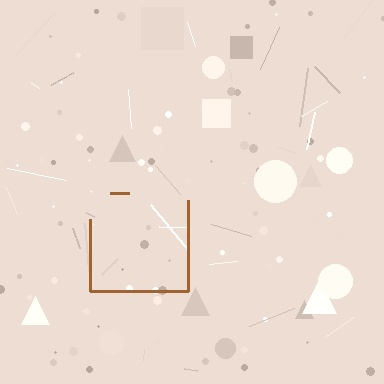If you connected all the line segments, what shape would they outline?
They would outline a square.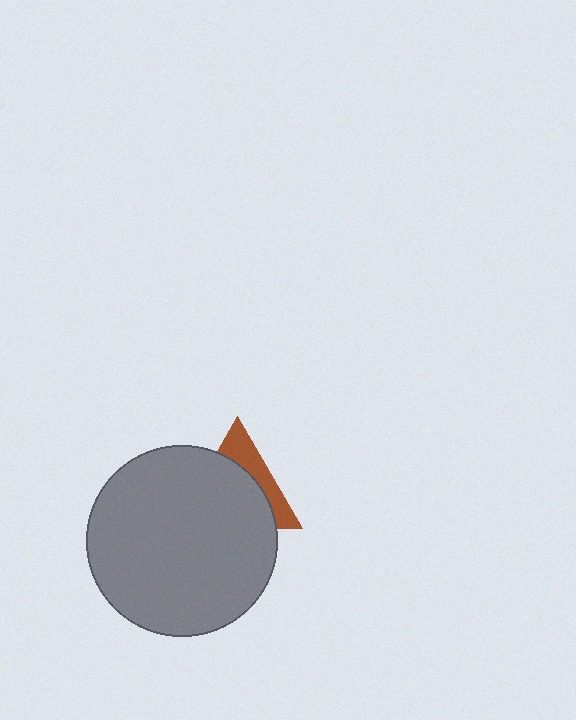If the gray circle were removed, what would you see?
You would see the complete brown triangle.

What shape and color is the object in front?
The object in front is a gray circle.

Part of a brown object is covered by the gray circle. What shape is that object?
It is a triangle.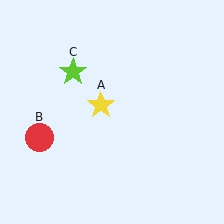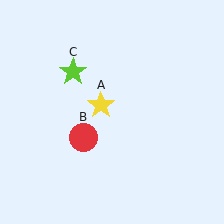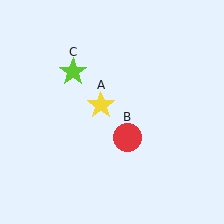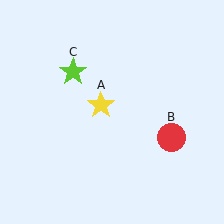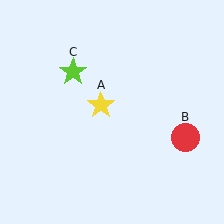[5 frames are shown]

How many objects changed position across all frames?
1 object changed position: red circle (object B).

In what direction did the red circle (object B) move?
The red circle (object B) moved right.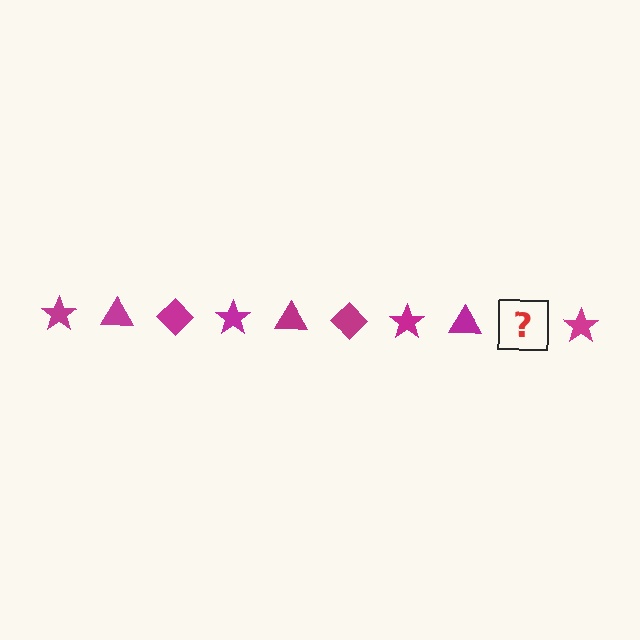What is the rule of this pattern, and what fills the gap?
The rule is that the pattern cycles through star, triangle, diamond shapes in magenta. The gap should be filled with a magenta diamond.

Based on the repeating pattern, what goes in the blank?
The blank should be a magenta diamond.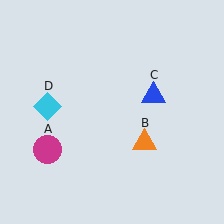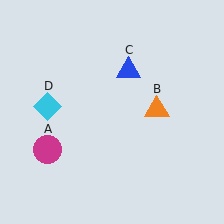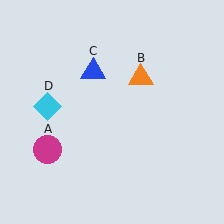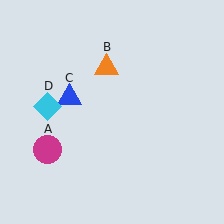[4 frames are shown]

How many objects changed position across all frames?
2 objects changed position: orange triangle (object B), blue triangle (object C).